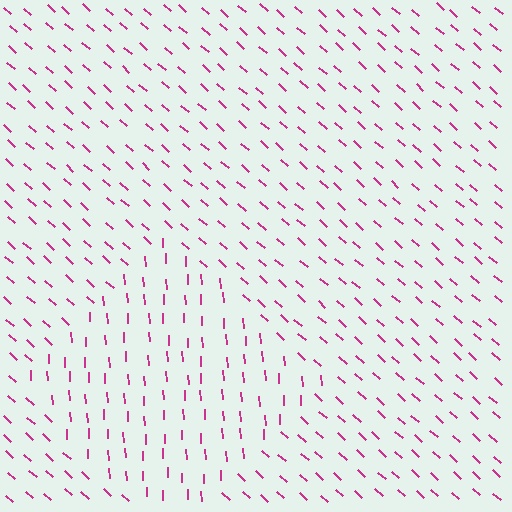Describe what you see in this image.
The image is filled with small magenta line segments. A diamond region in the image has lines oriented differently from the surrounding lines, creating a visible texture boundary.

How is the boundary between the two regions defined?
The boundary is defined purely by a change in line orientation (approximately 45 degrees difference). All lines are the same color and thickness.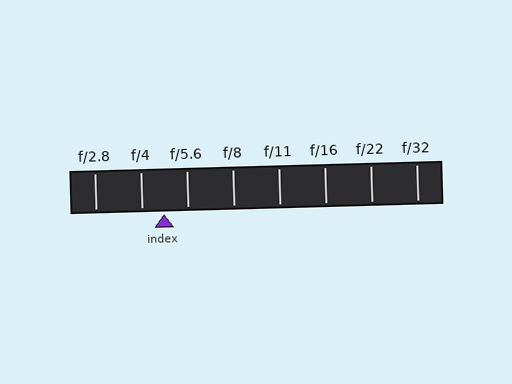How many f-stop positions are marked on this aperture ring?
There are 8 f-stop positions marked.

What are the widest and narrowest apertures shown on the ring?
The widest aperture shown is f/2.8 and the narrowest is f/32.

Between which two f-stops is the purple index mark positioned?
The index mark is between f/4 and f/5.6.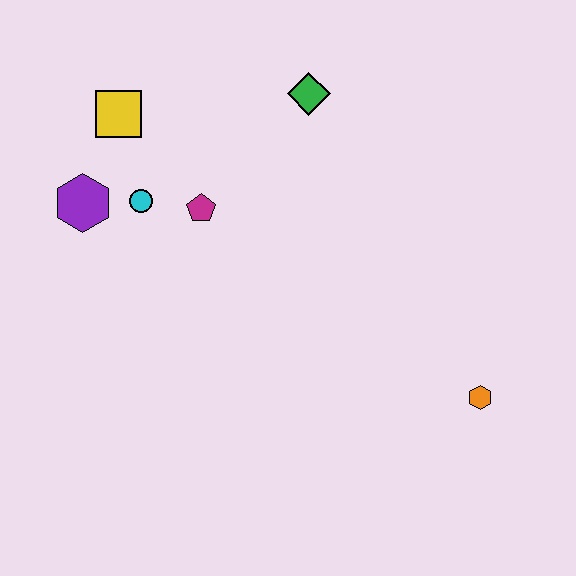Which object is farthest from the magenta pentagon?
The orange hexagon is farthest from the magenta pentagon.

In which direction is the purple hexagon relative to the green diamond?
The purple hexagon is to the left of the green diamond.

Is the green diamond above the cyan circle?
Yes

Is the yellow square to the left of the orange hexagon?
Yes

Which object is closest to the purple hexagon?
The cyan circle is closest to the purple hexagon.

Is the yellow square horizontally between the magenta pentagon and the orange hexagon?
No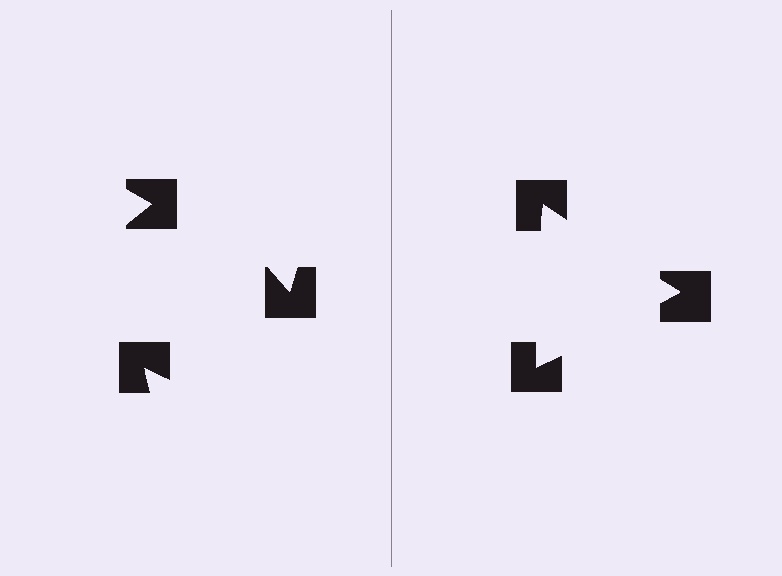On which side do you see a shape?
An illusory triangle appears on the right side. On the left side the wedge cuts are rotated, so no coherent shape forms.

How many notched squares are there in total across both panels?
6 — 3 on each side.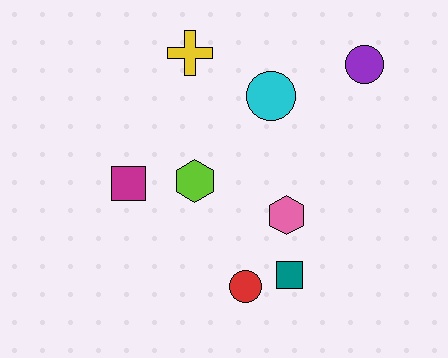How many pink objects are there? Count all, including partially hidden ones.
There is 1 pink object.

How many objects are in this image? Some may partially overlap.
There are 8 objects.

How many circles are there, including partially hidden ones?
There are 3 circles.